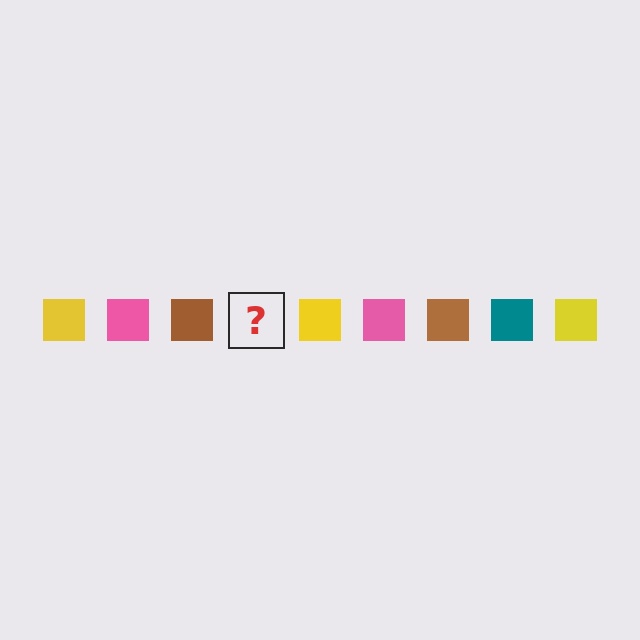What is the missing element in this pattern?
The missing element is a teal square.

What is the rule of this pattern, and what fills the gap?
The rule is that the pattern cycles through yellow, pink, brown, teal squares. The gap should be filled with a teal square.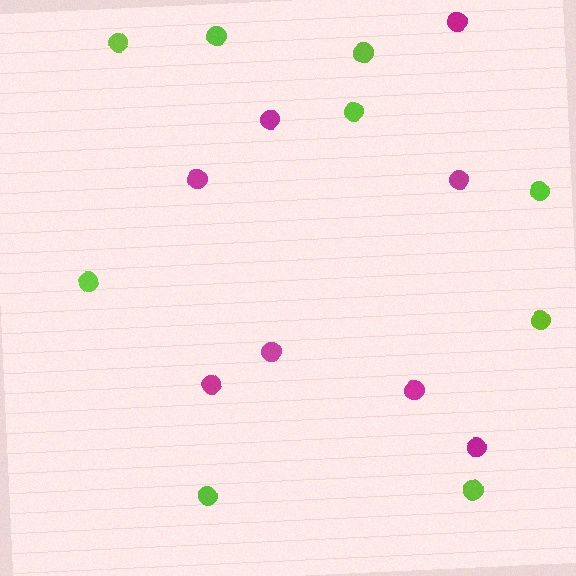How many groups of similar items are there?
There are 2 groups: one group of lime circles (9) and one group of magenta circles (8).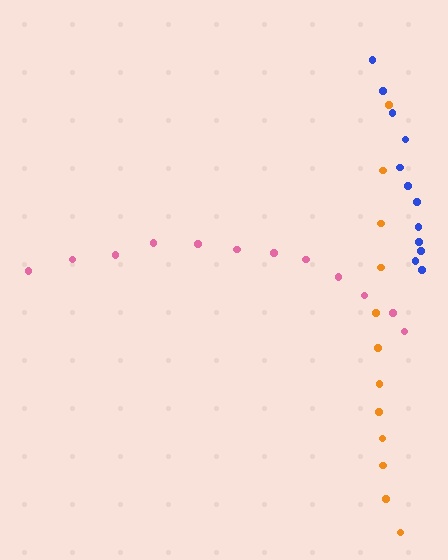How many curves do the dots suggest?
There are 3 distinct paths.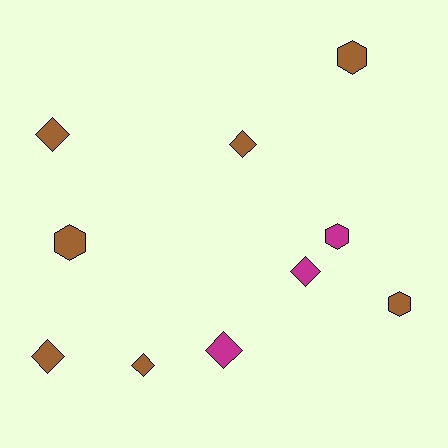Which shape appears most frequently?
Diamond, with 6 objects.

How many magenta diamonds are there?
There are 2 magenta diamonds.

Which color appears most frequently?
Brown, with 7 objects.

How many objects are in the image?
There are 10 objects.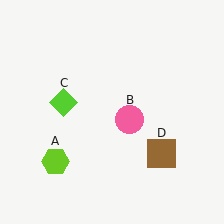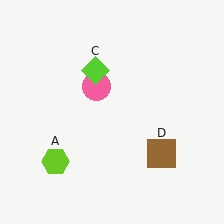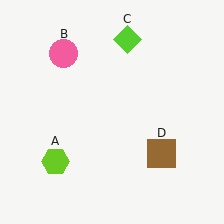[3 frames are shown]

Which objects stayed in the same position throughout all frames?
Lime hexagon (object A) and brown square (object D) remained stationary.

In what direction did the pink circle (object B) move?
The pink circle (object B) moved up and to the left.